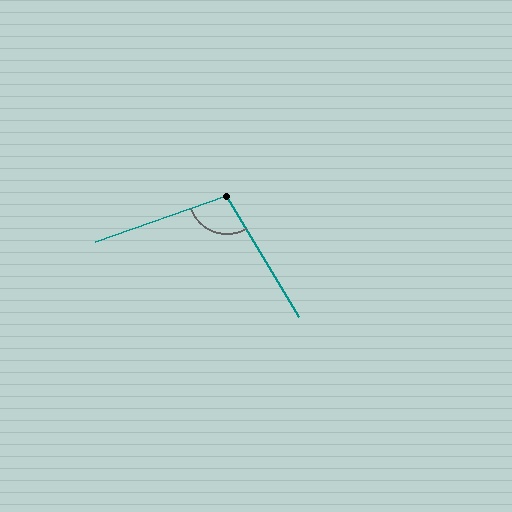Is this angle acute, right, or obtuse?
It is obtuse.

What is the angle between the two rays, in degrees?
Approximately 102 degrees.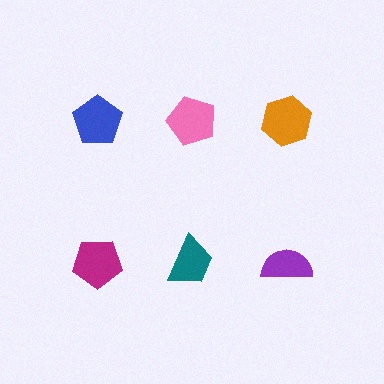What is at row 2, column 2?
A teal trapezoid.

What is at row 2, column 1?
A magenta pentagon.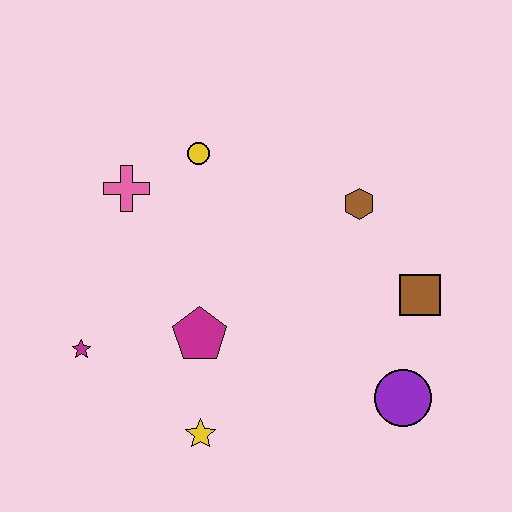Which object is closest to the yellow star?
The magenta pentagon is closest to the yellow star.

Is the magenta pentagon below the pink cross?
Yes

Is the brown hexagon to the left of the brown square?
Yes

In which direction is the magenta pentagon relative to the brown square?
The magenta pentagon is to the left of the brown square.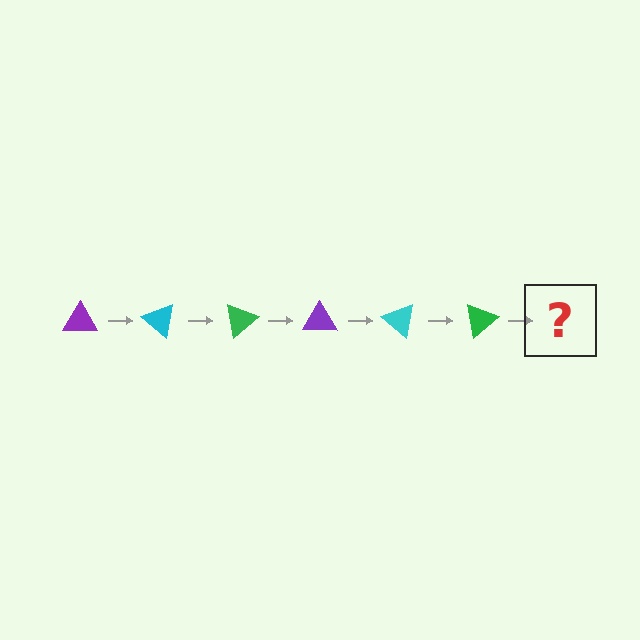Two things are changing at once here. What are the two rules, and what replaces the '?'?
The two rules are that it rotates 40 degrees each step and the color cycles through purple, cyan, and green. The '?' should be a purple triangle, rotated 240 degrees from the start.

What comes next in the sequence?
The next element should be a purple triangle, rotated 240 degrees from the start.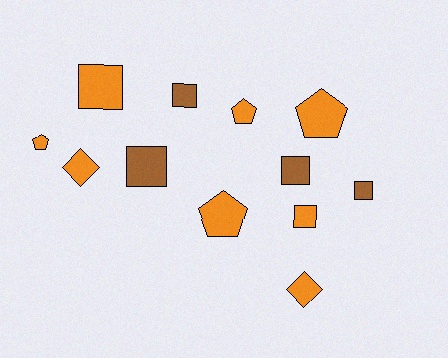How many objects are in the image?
There are 12 objects.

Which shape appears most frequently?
Square, with 6 objects.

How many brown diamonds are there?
There are no brown diamonds.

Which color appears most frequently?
Orange, with 8 objects.